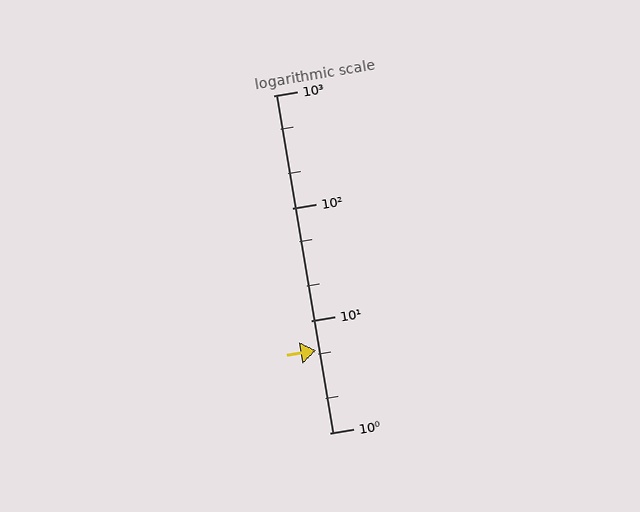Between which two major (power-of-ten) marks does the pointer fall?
The pointer is between 1 and 10.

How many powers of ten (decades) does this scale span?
The scale spans 3 decades, from 1 to 1000.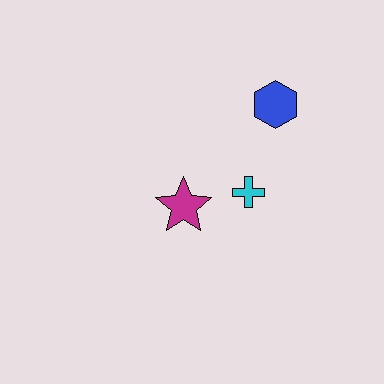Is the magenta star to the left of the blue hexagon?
Yes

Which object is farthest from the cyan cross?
The blue hexagon is farthest from the cyan cross.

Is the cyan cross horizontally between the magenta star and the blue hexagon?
Yes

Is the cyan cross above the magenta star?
Yes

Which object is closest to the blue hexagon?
The cyan cross is closest to the blue hexagon.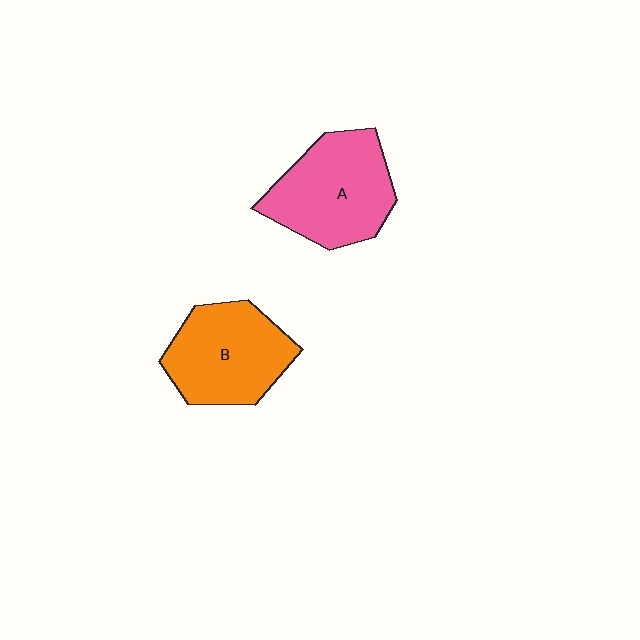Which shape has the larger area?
Shape A (pink).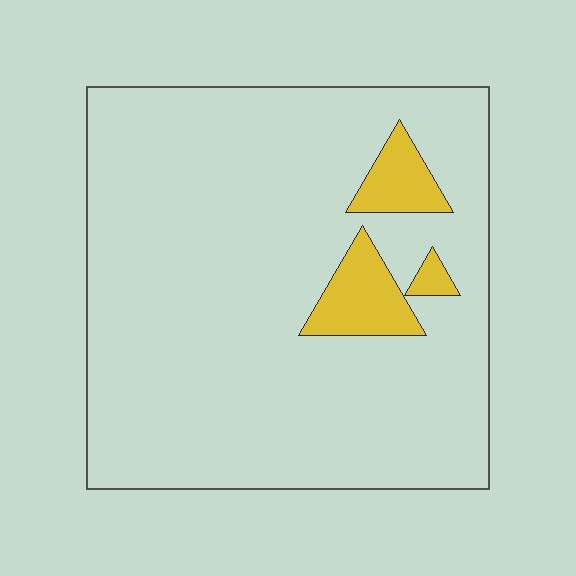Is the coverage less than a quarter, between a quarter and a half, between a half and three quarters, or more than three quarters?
Less than a quarter.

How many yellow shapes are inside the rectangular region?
3.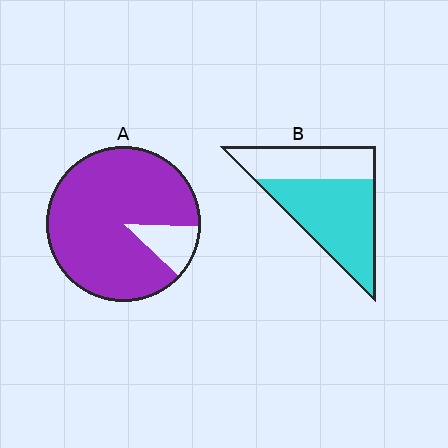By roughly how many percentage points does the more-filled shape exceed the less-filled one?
By roughly 25 percentage points (A over B).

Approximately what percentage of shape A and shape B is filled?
A is approximately 90% and B is approximately 60%.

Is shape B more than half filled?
Yes.